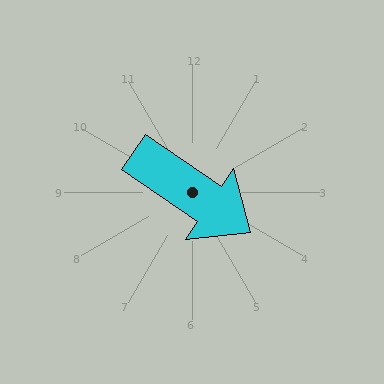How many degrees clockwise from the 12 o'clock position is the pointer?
Approximately 124 degrees.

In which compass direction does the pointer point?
Southeast.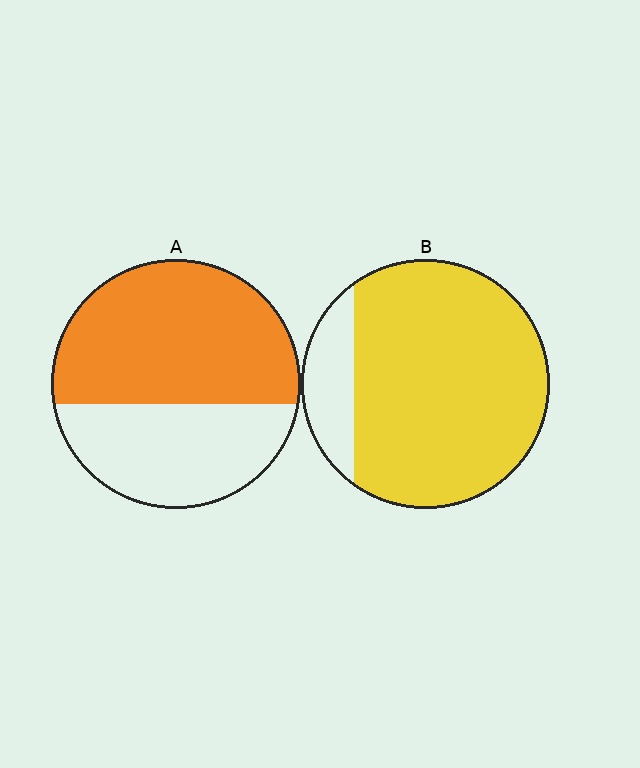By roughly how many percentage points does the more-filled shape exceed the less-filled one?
By roughly 25 percentage points (B over A).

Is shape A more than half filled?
Yes.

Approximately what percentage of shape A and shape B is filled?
A is approximately 60% and B is approximately 85%.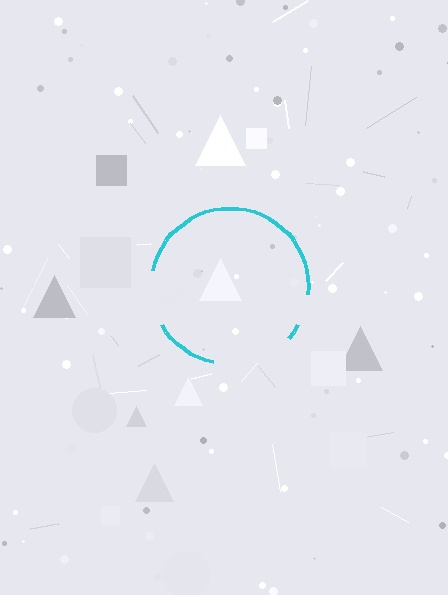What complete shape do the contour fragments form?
The contour fragments form a circle.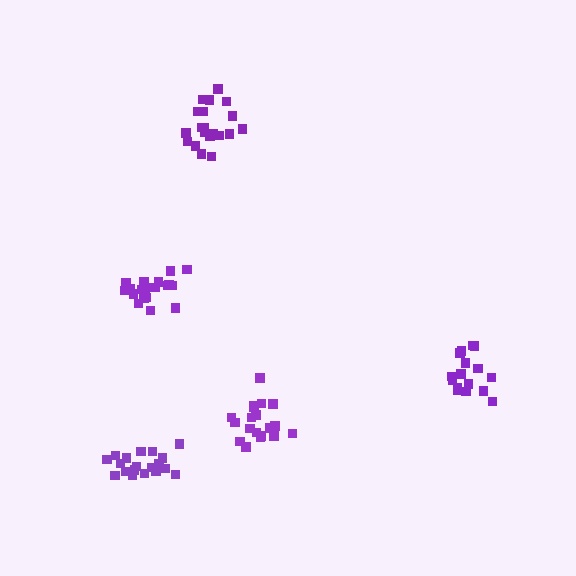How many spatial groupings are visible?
There are 5 spatial groupings.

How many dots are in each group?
Group 1: 19 dots, Group 2: 20 dots, Group 3: 21 dots, Group 4: 16 dots, Group 5: 19 dots (95 total).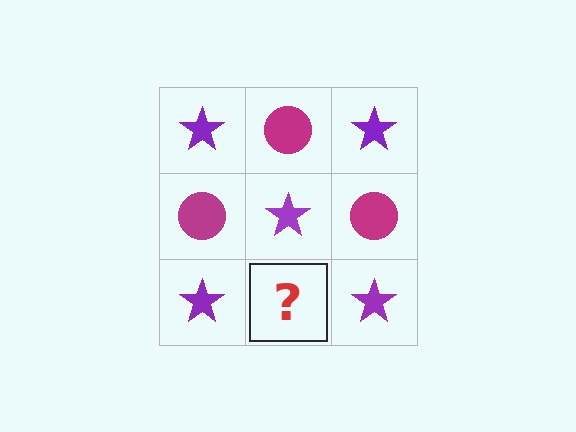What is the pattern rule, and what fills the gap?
The rule is that it alternates purple star and magenta circle in a checkerboard pattern. The gap should be filled with a magenta circle.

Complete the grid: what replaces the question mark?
The question mark should be replaced with a magenta circle.